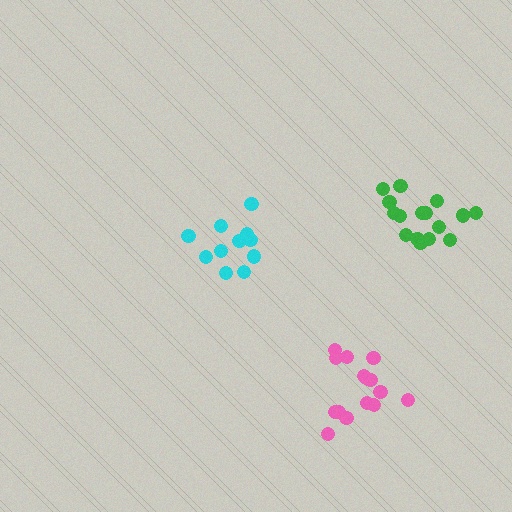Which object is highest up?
The green cluster is topmost.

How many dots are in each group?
Group 1: 16 dots, Group 2: 16 dots, Group 3: 11 dots (43 total).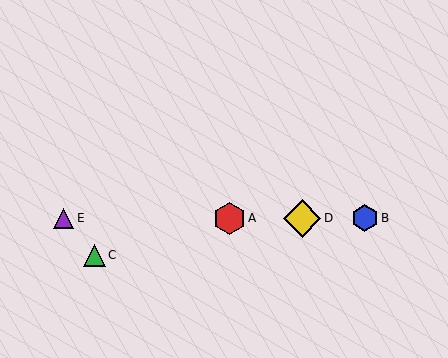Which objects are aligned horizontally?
Objects A, B, D, E are aligned horizontally.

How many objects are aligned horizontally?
4 objects (A, B, D, E) are aligned horizontally.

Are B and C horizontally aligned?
No, B is at y≈218 and C is at y≈255.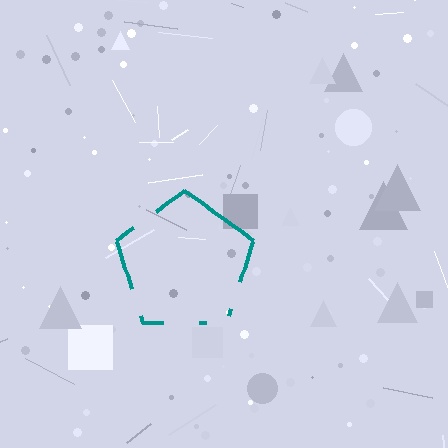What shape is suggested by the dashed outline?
The dashed outline suggests a pentagon.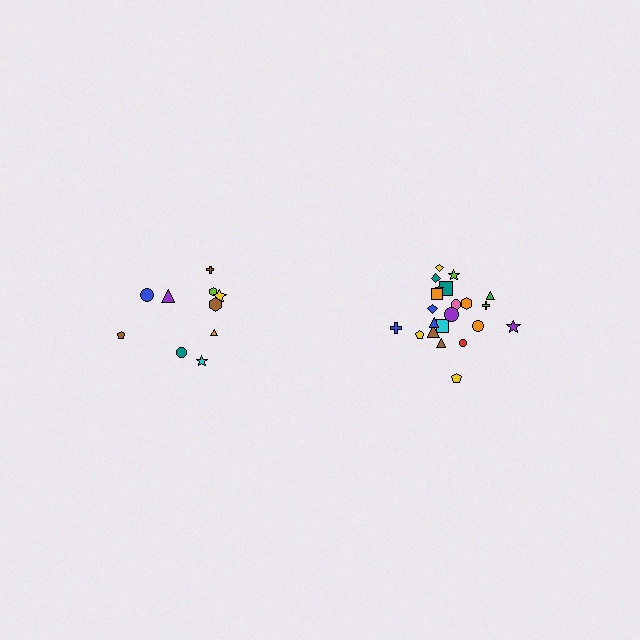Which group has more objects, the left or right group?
The right group.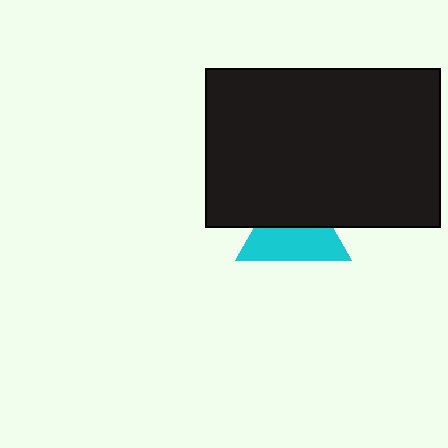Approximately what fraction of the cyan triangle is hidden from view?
Roughly 45% of the cyan triangle is hidden behind the black rectangle.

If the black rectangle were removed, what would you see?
You would see the complete cyan triangle.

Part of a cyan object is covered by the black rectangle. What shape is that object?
It is a triangle.